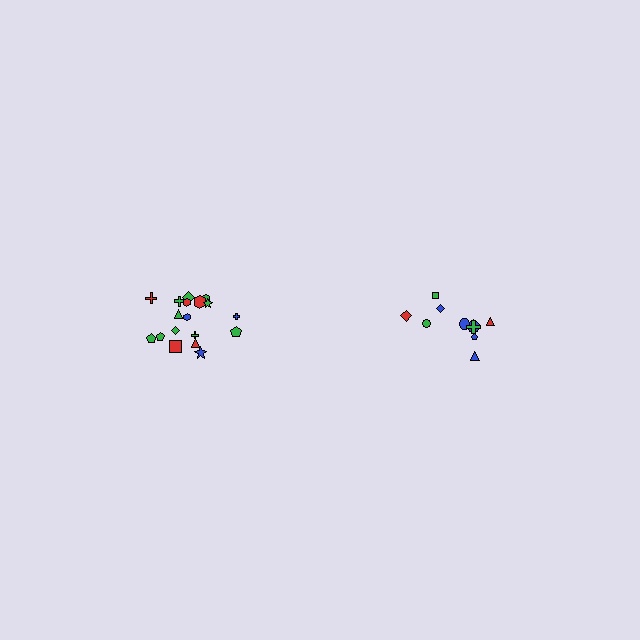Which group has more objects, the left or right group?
The left group.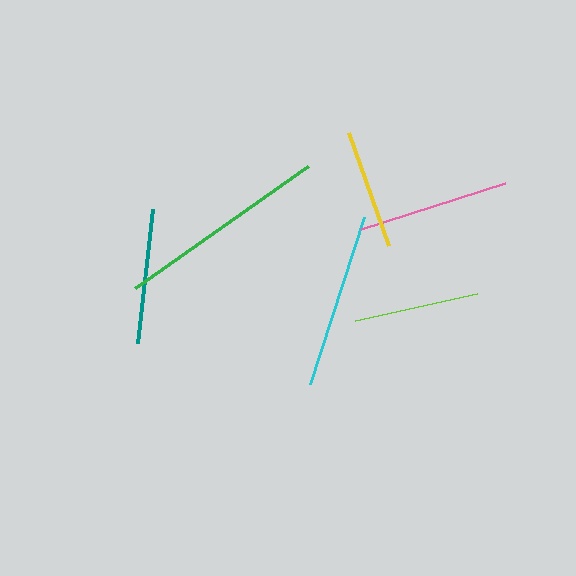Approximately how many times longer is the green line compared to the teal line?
The green line is approximately 1.6 times the length of the teal line.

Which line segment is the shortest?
The yellow line is the shortest at approximately 119 pixels.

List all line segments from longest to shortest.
From longest to shortest: green, cyan, pink, teal, lime, yellow.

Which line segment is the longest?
The green line is the longest at approximately 212 pixels.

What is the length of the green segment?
The green segment is approximately 212 pixels long.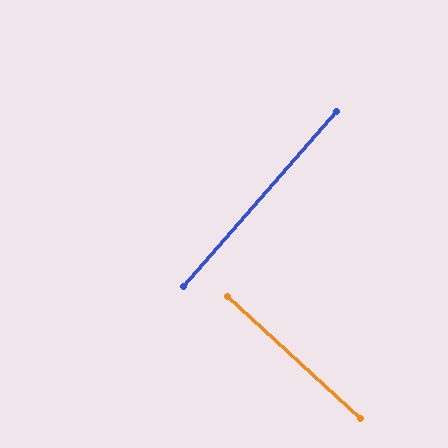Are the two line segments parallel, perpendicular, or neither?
Perpendicular — they meet at approximately 89°.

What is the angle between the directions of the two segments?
Approximately 89 degrees.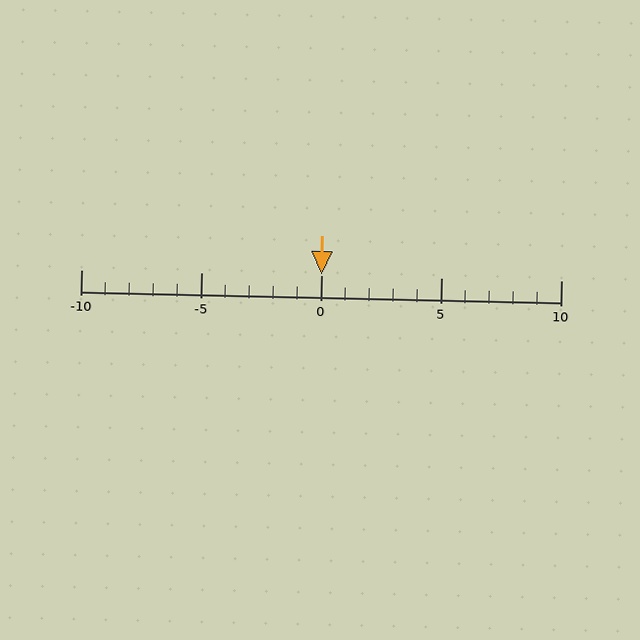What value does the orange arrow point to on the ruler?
The orange arrow points to approximately 0.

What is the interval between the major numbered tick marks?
The major tick marks are spaced 5 units apart.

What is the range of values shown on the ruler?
The ruler shows values from -10 to 10.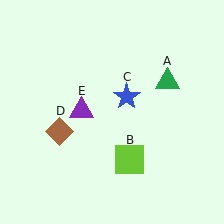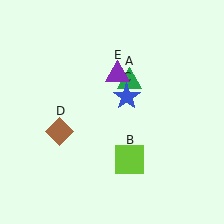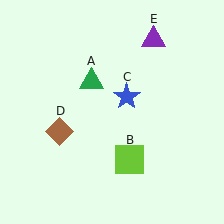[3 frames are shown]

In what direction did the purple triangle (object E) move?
The purple triangle (object E) moved up and to the right.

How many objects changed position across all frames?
2 objects changed position: green triangle (object A), purple triangle (object E).